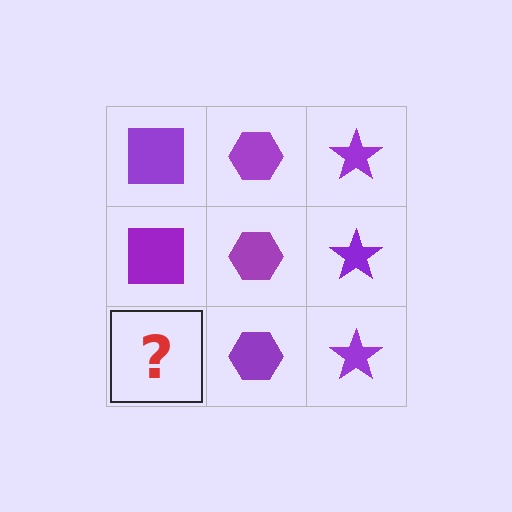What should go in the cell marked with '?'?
The missing cell should contain a purple square.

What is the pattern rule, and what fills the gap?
The rule is that each column has a consistent shape. The gap should be filled with a purple square.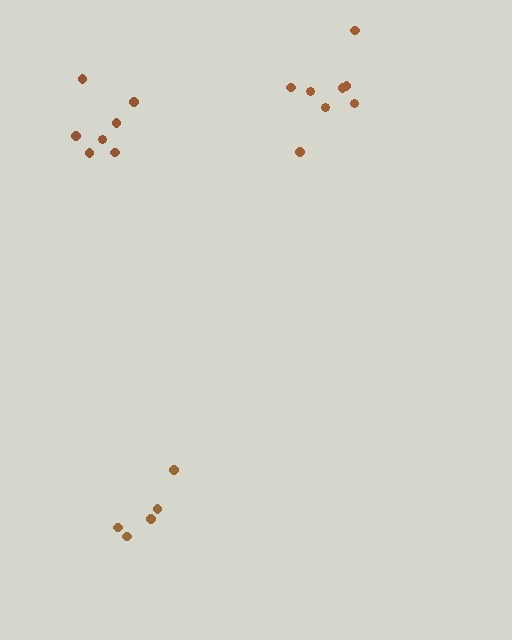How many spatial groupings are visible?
There are 3 spatial groupings.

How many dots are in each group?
Group 1: 8 dots, Group 2: 5 dots, Group 3: 7 dots (20 total).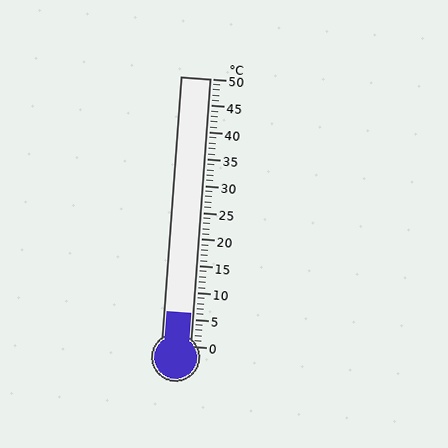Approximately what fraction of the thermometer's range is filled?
The thermometer is filled to approximately 10% of its range.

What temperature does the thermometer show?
The thermometer shows approximately 6°C.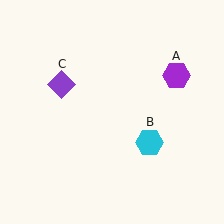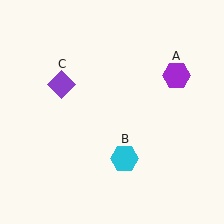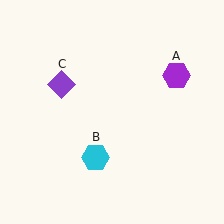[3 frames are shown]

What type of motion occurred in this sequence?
The cyan hexagon (object B) rotated clockwise around the center of the scene.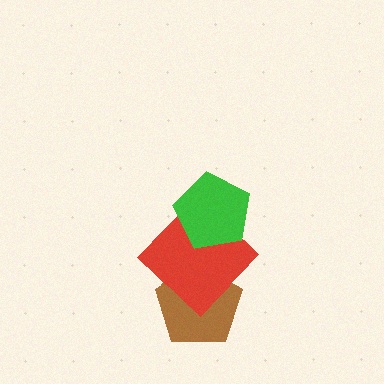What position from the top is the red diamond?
The red diamond is 2nd from the top.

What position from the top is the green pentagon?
The green pentagon is 1st from the top.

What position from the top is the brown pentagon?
The brown pentagon is 3rd from the top.